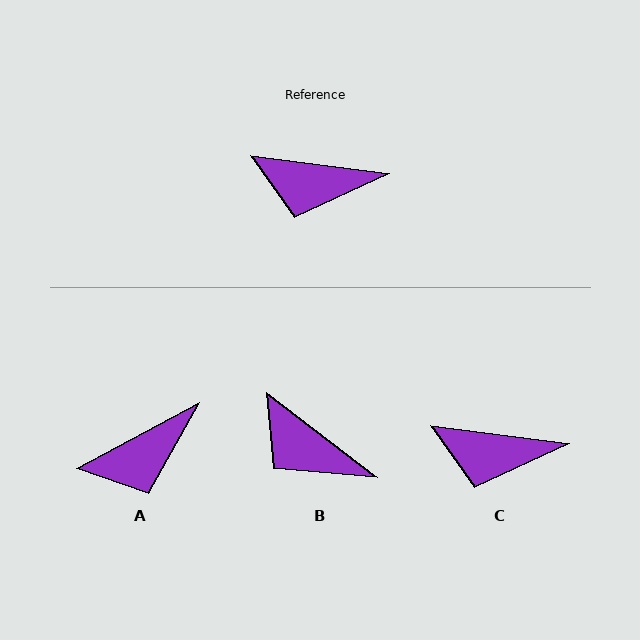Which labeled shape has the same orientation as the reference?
C.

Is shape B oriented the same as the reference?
No, it is off by about 30 degrees.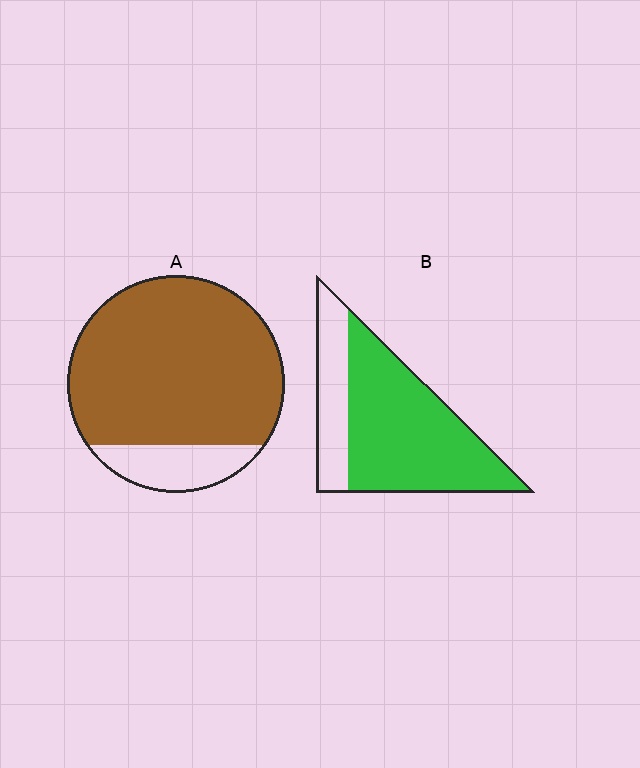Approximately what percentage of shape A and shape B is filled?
A is approximately 85% and B is approximately 75%.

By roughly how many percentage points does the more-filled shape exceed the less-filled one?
By roughly 10 percentage points (A over B).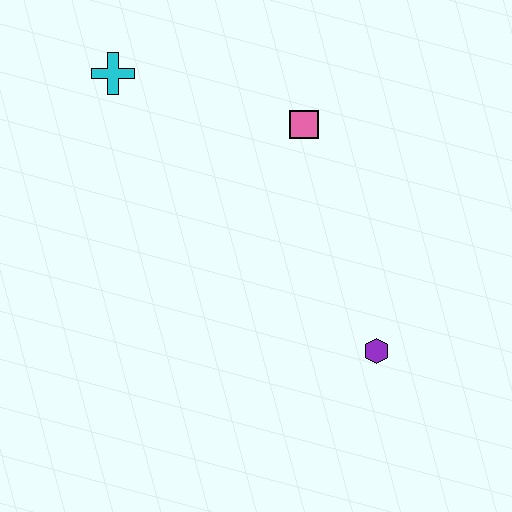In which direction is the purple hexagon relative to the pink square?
The purple hexagon is below the pink square.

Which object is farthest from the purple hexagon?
The cyan cross is farthest from the purple hexagon.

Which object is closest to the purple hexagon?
The pink square is closest to the purple hexagon.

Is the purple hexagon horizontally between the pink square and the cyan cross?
No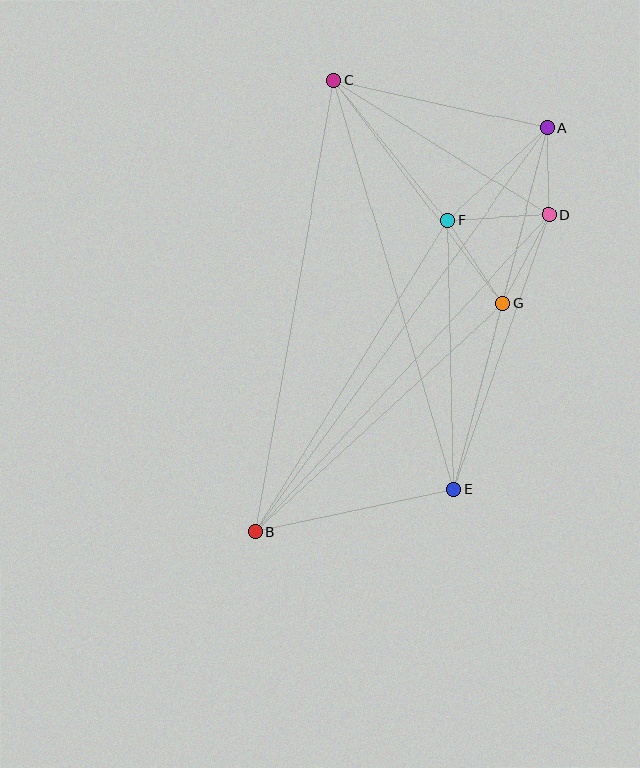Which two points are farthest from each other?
Points A and B are farthest from each other.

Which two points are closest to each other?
Points A and D are closest to each other.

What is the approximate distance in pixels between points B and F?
The distance between B and F is approximately 366 pixels.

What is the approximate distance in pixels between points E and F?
The distance between E and F is approximately 269 pixels.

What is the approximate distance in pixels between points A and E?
The distance between A and E is approximately 373 pixels.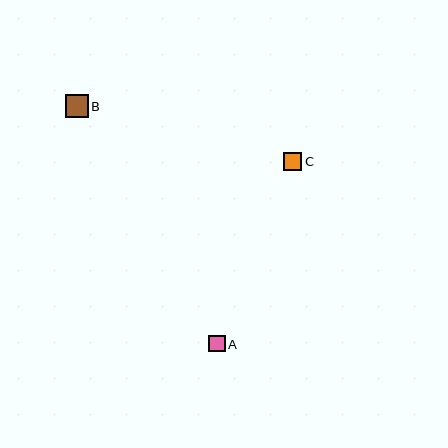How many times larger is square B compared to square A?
Square B is approximately 1.4 times the size of square A.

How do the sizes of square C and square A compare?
Square C and square A are approximately the same size.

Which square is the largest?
Square B is the largest with a size of approximately 23 pixels.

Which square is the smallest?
Square A is the smallest with a size of approximately 16 pixels.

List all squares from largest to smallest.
From largest to smallest: B, C, A.